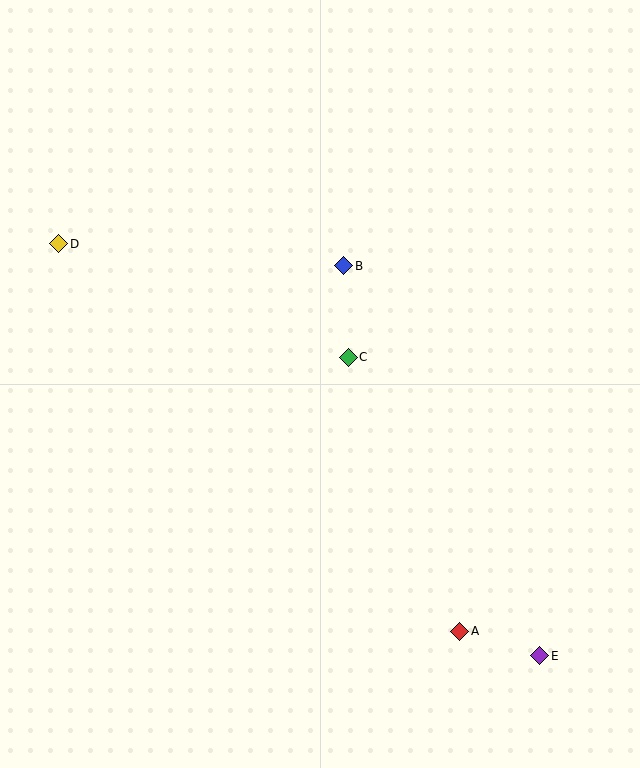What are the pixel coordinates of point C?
Point C is at (348, 357).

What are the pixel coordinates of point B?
Point B is at (344, 266).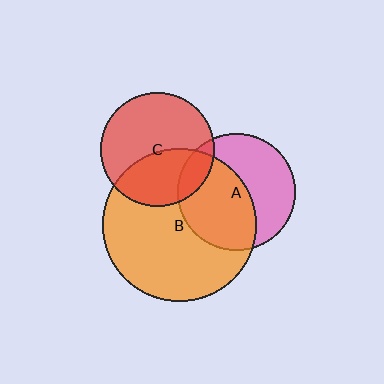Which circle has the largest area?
Circle B (orange).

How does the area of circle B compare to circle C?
Approximately 1.8 times.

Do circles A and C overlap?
Yes.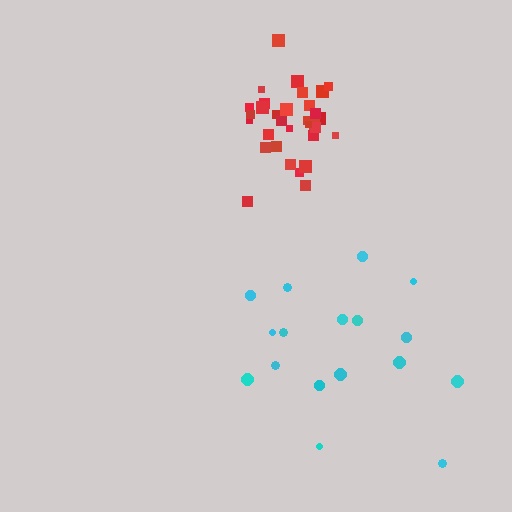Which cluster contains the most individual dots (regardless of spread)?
Red (33).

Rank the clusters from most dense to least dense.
red, cyan.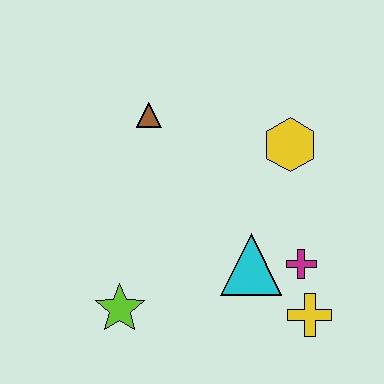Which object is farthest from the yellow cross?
The brown triangle is farthest from the yellow cross.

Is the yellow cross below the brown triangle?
Yes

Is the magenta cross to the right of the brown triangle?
Yes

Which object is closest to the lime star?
The cyan triangle is closest to the lime star.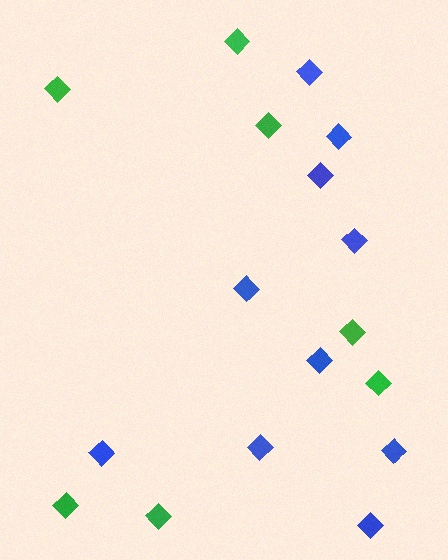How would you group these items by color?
There are 2 groups: one group of green diamonds (7) and one group of blue diamonds (10).